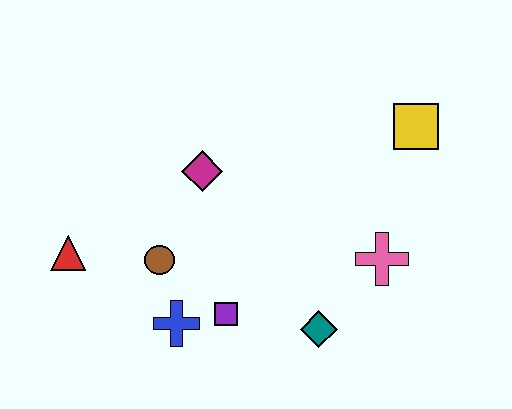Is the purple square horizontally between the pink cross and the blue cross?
Yes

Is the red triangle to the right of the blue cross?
No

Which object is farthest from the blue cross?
The yellow square is farthest from the blue cross.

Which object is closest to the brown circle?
The blue cross is closest to the brown circle.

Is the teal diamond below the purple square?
Yes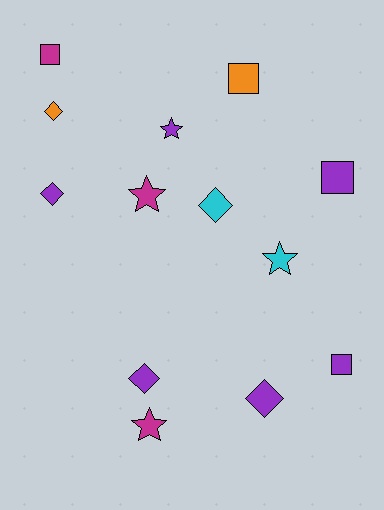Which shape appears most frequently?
Diamond, with 5 objects.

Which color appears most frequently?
Purple, with 6 objects.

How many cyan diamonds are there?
There is 1 cyan diamond.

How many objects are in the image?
There are 13 objects.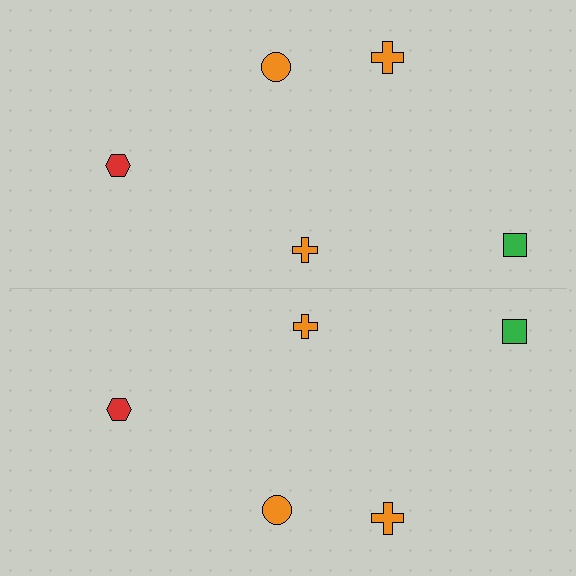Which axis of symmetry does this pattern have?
The pattern has a horizontal axis of symmetry running through the center of the image.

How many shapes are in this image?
There are 10 shapes in this image.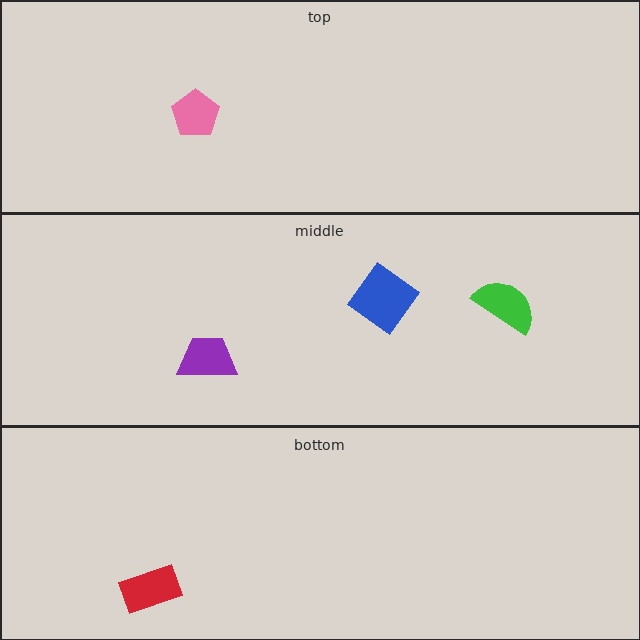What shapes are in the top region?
The pink pentagon.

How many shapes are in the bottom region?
1.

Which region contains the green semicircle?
The middle region.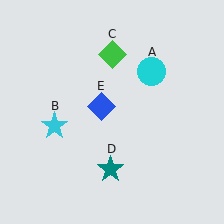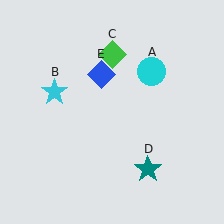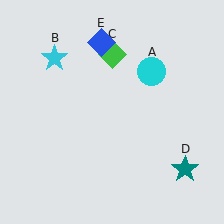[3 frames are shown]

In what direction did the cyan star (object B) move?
The cyan star (object B) moved up.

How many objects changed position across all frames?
3 objects changed position: cyan star (object B), teal star (object D), blue diamond (object E).